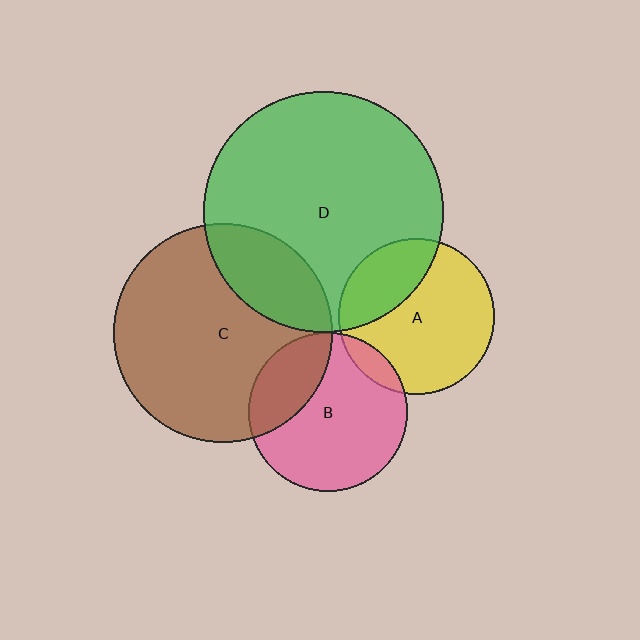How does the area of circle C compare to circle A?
Approximately 2.0 times.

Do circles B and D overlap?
Yes.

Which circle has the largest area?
Circle D (green).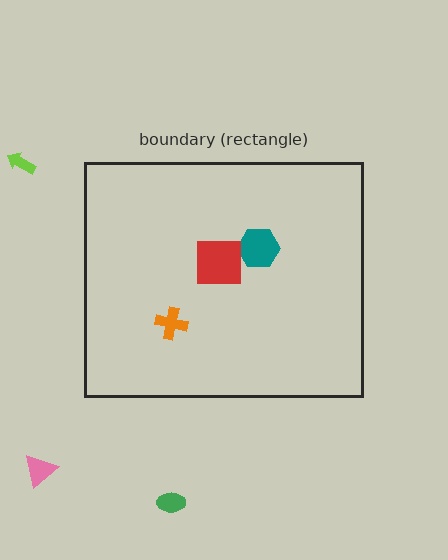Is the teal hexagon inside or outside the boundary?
Inside.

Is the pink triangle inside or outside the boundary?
Outside.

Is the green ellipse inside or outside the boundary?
Outside.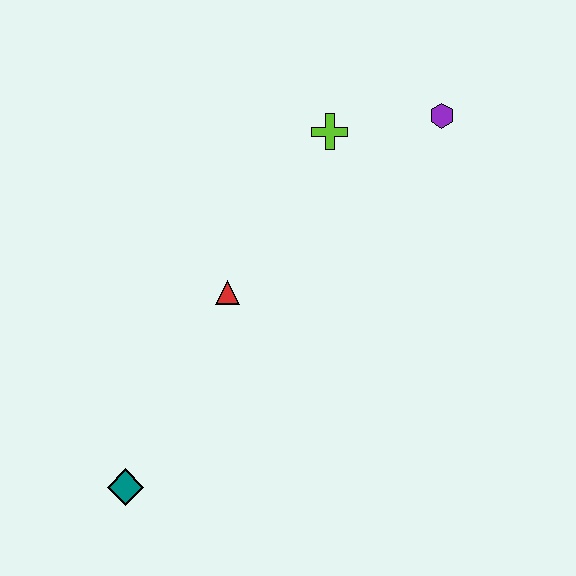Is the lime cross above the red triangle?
Yes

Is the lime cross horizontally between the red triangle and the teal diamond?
No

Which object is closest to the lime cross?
The purple hexagon is closest to the lime cross.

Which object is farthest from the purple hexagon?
The teal diamond is farthest from the purple hexagon.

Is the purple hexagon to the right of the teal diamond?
Yes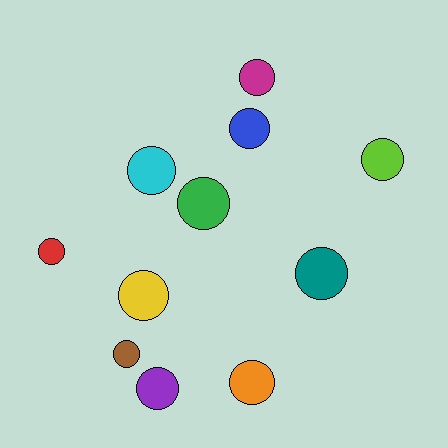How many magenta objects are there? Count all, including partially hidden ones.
There is 1 magenta object.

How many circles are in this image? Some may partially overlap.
There are 11 circles.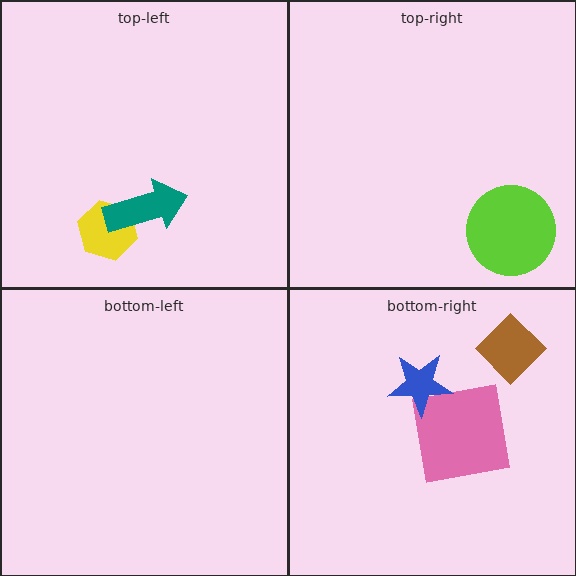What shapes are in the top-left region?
The yellow hexagon, the teal arrow.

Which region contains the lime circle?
The top-right region.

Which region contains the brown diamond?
The bottom-right region.